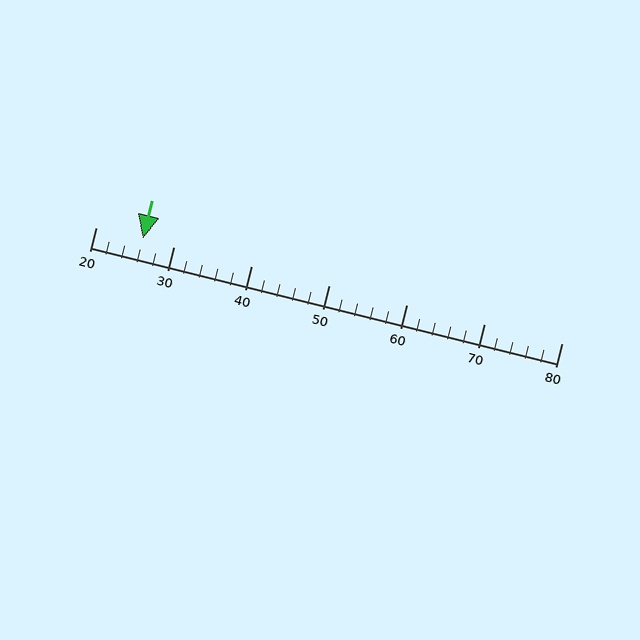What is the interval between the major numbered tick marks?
The major tick marks are spaced 10 units apart.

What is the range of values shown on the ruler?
The ruler shows values from 20 to 80.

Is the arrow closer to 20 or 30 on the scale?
The arrow is closer to 30.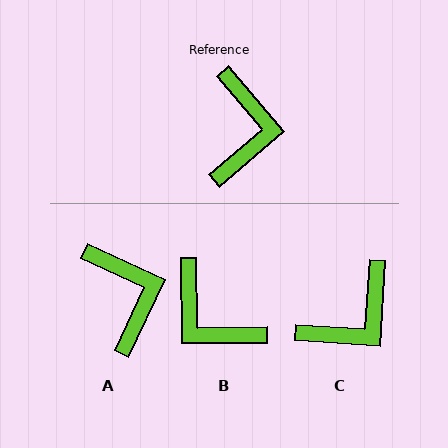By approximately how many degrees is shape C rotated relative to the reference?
Approximately 44 degrees clockwise.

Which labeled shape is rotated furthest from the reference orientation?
B, about 130 degrees away.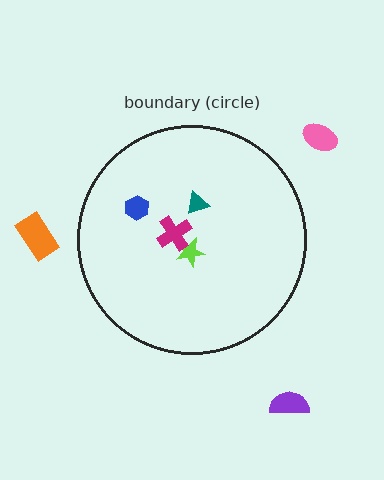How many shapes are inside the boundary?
4 inside, 3 outside.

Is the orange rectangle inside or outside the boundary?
Outside.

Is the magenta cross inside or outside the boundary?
Inside.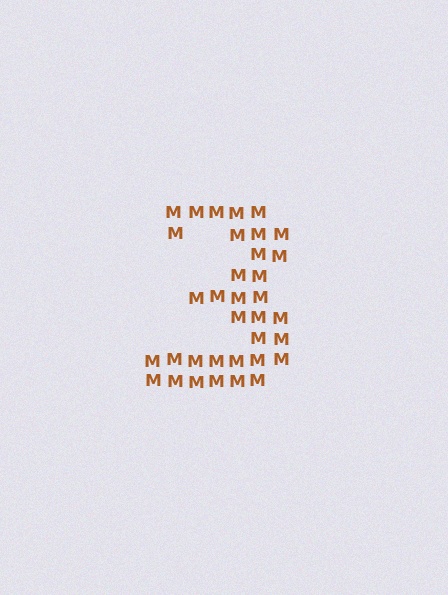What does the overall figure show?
The overall figure shows the digit 3.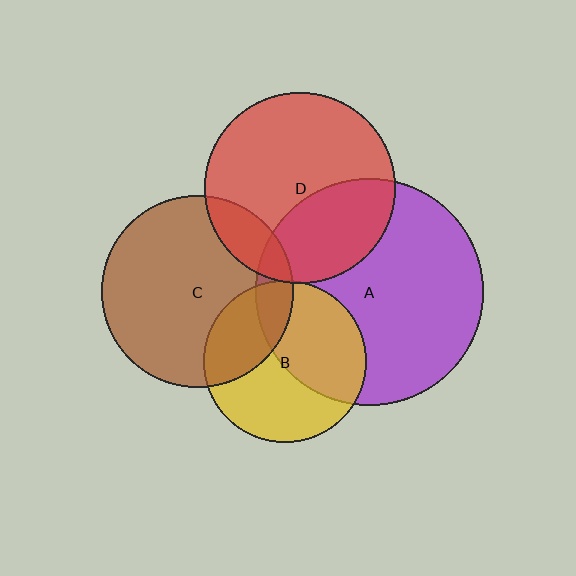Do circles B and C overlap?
Yes.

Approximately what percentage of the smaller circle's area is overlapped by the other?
Approximately 30%.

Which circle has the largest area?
Circle A (purple).